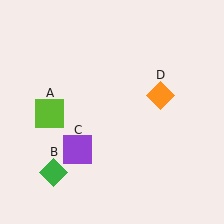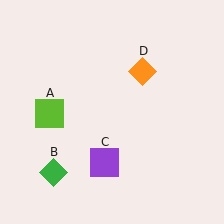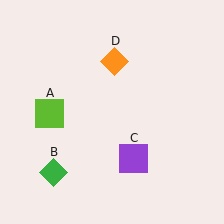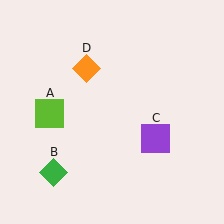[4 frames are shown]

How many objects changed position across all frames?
2 objects changed position: purple square (object C), orange diamond (object D).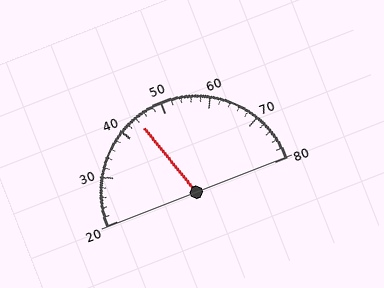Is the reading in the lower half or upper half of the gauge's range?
The reading is in the lower half of the range (20 to 80).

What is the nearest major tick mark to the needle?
The nearest major tick mark is 40.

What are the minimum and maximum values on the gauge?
The gauge ranges from 20 to 80.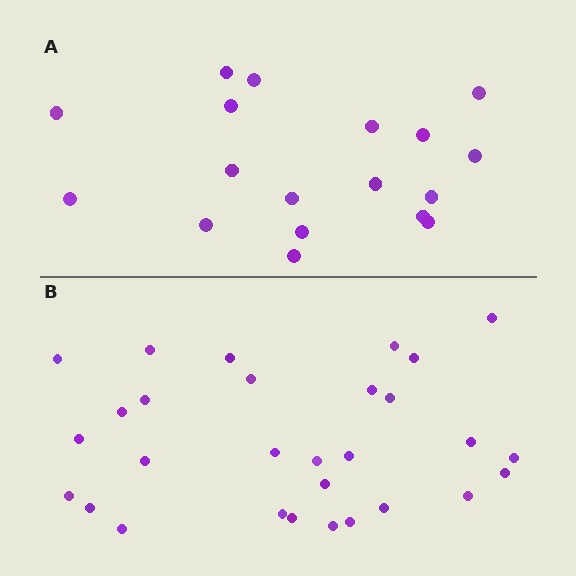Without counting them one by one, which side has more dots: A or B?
Region B (the bottom region) has more dots.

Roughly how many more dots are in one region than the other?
Region B has roughly 12 or so more dots than region A.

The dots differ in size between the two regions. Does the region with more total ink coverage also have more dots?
No. Region A has more total ink coverage because its dots are larger, but region B actually contains more individual dots. Total area can be misleading — the number of items is what matters here.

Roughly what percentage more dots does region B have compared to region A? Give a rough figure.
About 60% more.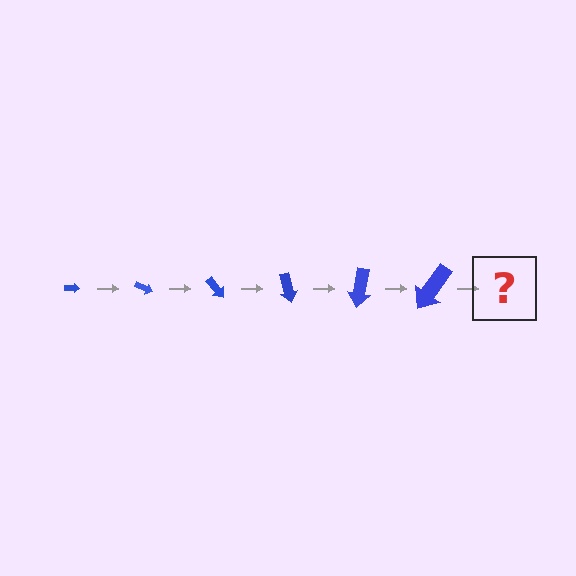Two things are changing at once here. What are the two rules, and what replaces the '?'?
The two rules are that the arrow grows larger each step and it rotates 25 degrees each step. The '?' should be an arrow, larger than the previous one and rotated 150 degrees from the start.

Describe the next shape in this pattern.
It should be an arrow, larger than the previous one and rotated 150 degrees from the start.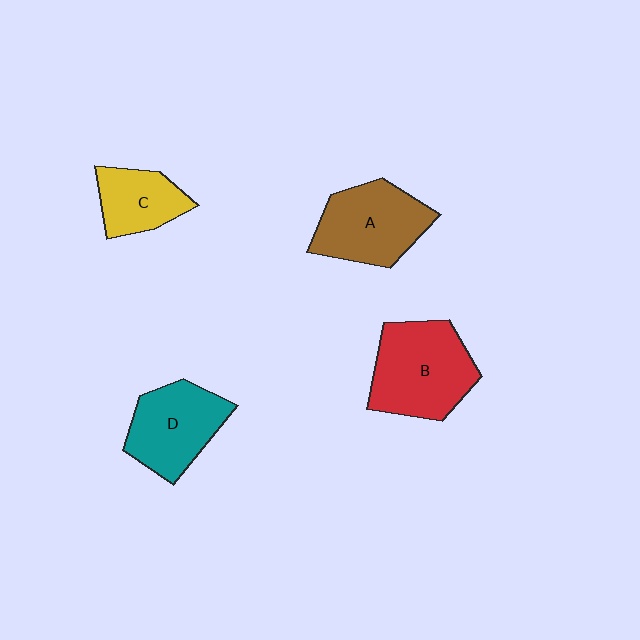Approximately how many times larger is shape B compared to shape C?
Approximately 1.7 times.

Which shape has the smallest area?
Shape C (yellow).